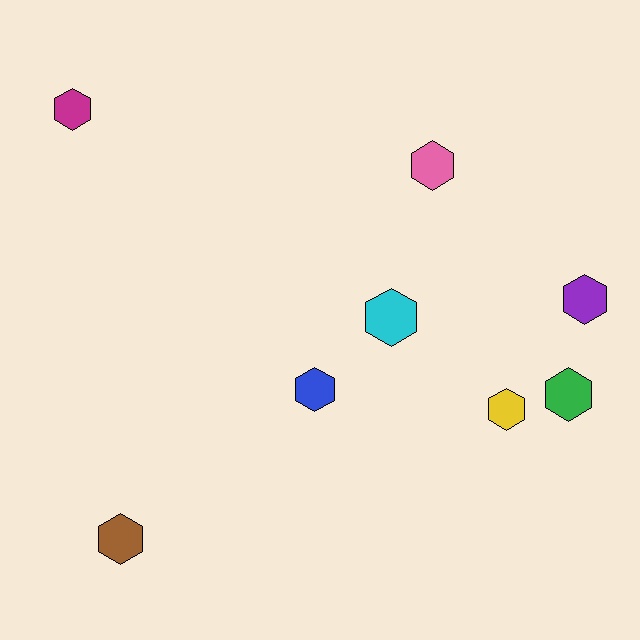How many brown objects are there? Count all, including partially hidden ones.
There is 1 brown object.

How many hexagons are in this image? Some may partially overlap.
There are 8 hexagons.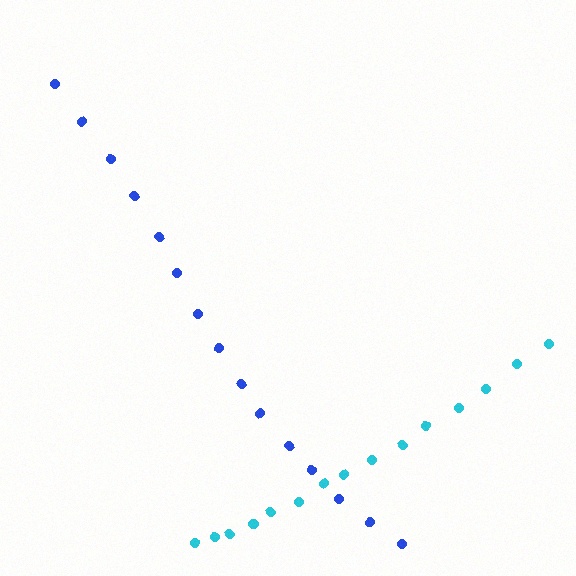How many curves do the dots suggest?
There are 2 distinct paths.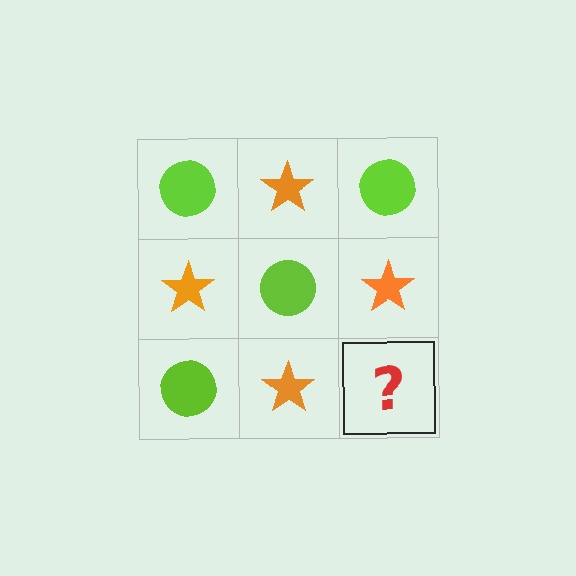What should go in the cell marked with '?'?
The missing cell should contain a lime circle.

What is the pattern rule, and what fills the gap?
The rule is that it alternates lime circle and orange star in a checkerboard pattern. The gap should be filled with a lime circle.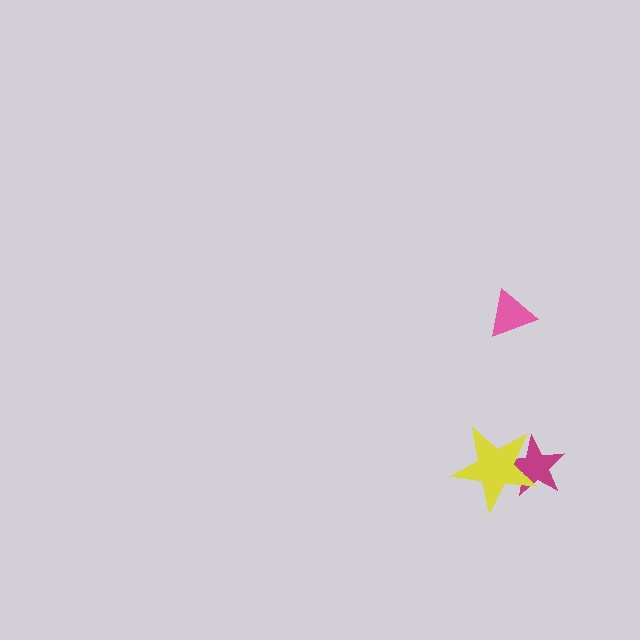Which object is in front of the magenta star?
The yellow star is in front of the magenta star.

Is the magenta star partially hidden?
Yes, it is partially covered by another shape.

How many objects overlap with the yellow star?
1 object overlaps with the yellow star.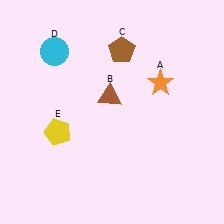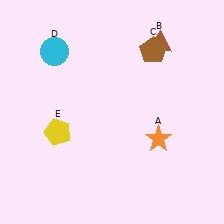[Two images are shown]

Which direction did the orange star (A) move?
The orange star (A) moved down.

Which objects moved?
The objects that moved are: the orange star (A), the brown triangle (B), the brown pentagon (C).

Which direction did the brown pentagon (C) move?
The brown pentagon (C) moved right.